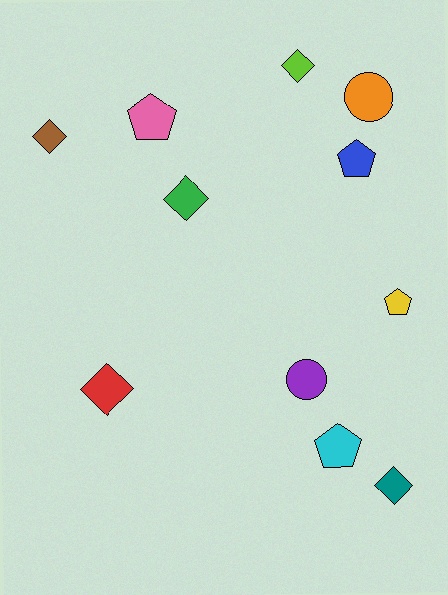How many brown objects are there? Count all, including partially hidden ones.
There is 1 brown object.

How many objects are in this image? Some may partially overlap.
There are 11 objects.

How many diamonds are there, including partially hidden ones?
There are 5 diamonds.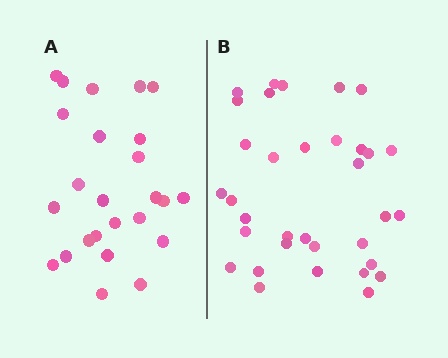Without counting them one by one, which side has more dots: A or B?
Region B (the right region) has more dots.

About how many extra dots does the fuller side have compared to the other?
Region B has roughly 8 or so more dots than region A.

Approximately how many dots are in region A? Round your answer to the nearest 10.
About 20 dots. (The exact count is 25, which rounds to 20.)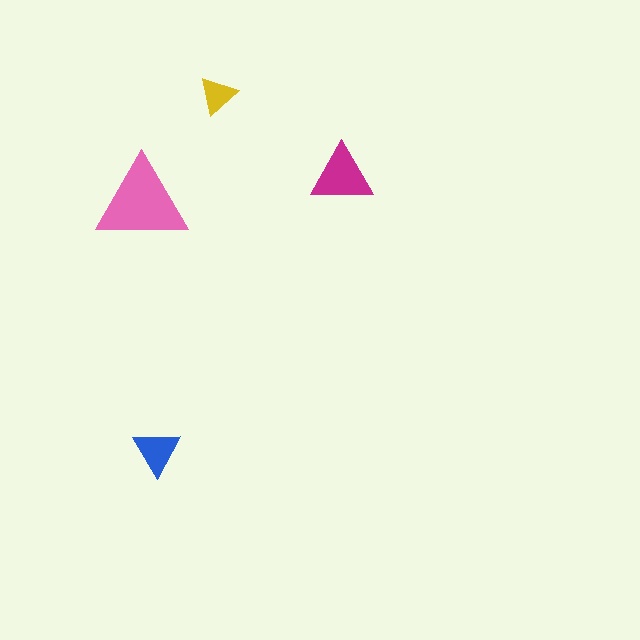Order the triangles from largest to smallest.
the pink one, the magenta one, the blue one, the yellow one.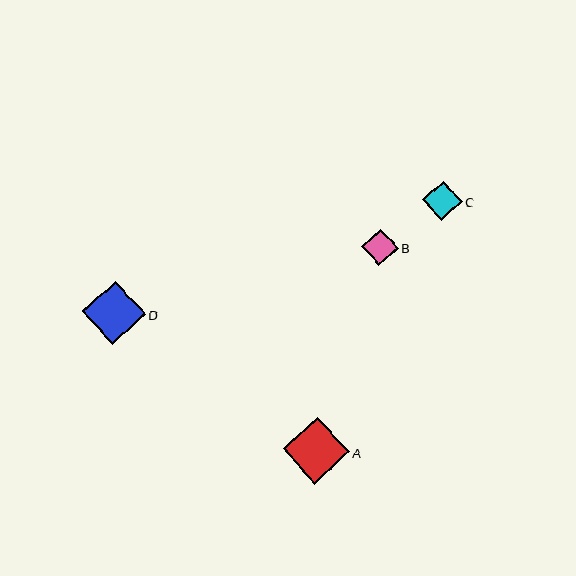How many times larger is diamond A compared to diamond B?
Diamond A is approximately 1.8 times the size of diamond B.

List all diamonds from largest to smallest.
From largest to smallest: A, D, C, B.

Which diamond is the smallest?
Diamond B is the smallest with a size of approximately 37 pixels.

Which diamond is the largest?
Diamond A is the largest with a size of approximately 67 pixels.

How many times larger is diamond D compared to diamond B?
Diamond D is approximately 1.7 times the size of diamond B.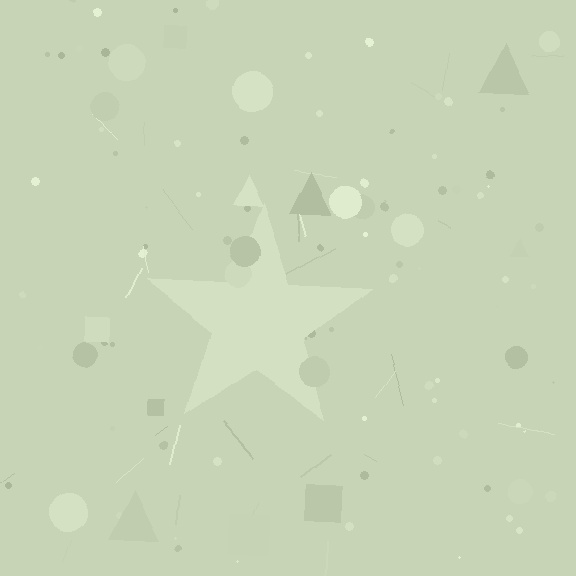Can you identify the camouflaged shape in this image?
The camouflaged shape is a star.